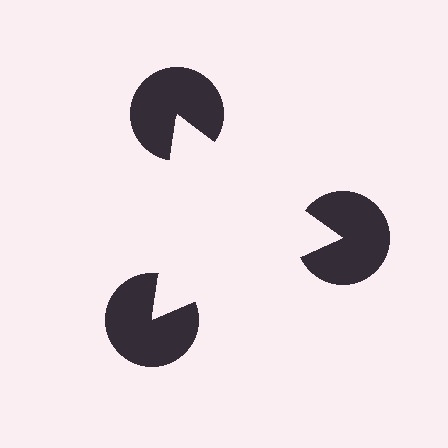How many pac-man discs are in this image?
There are 3 — one at each vertex of the illusory triangle.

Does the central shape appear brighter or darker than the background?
It typically appears slightly brighter than the background, even though no actual brightness change is drawn.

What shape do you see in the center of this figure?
An illusory triangle — its edges are inferred from the aligned wedge cuts in the pac-man discs, not physically drawn.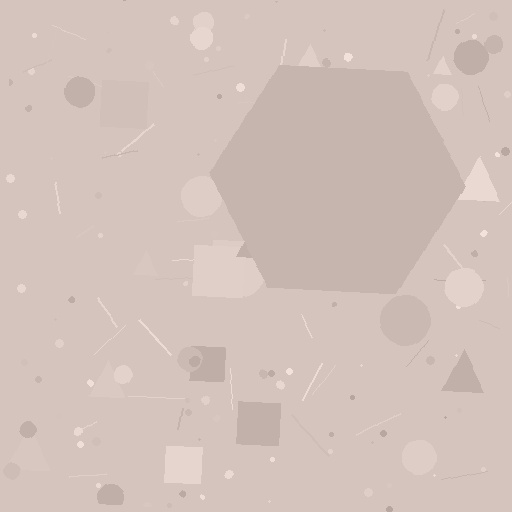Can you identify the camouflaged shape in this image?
The camouflaged shape is a hexagon.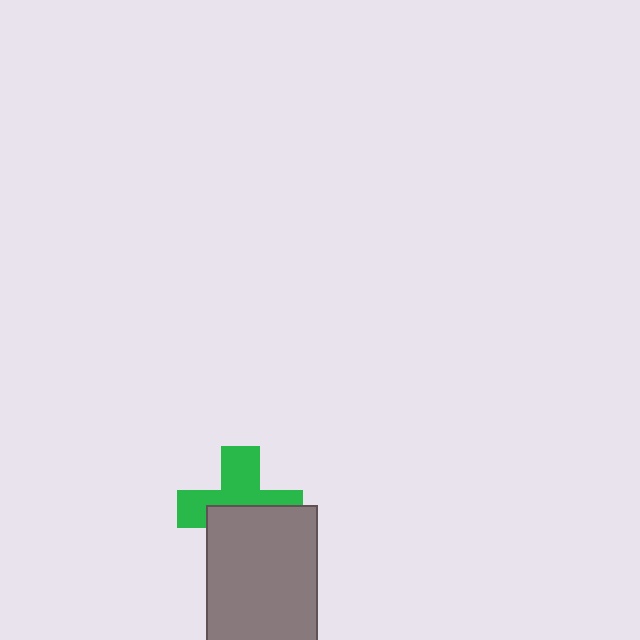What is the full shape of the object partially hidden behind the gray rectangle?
The partially hidden object is a green cross.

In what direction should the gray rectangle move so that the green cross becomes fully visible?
The gray rectangle should move down. That is the shortest direction to clear the overlap and leave the green cross fully visible.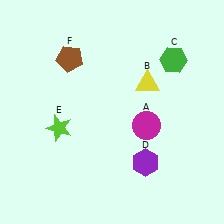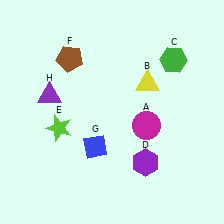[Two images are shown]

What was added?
A blue diamond (G), a purple triangle (H) were added in Image 2.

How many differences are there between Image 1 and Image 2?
There are 2 differences between the two images.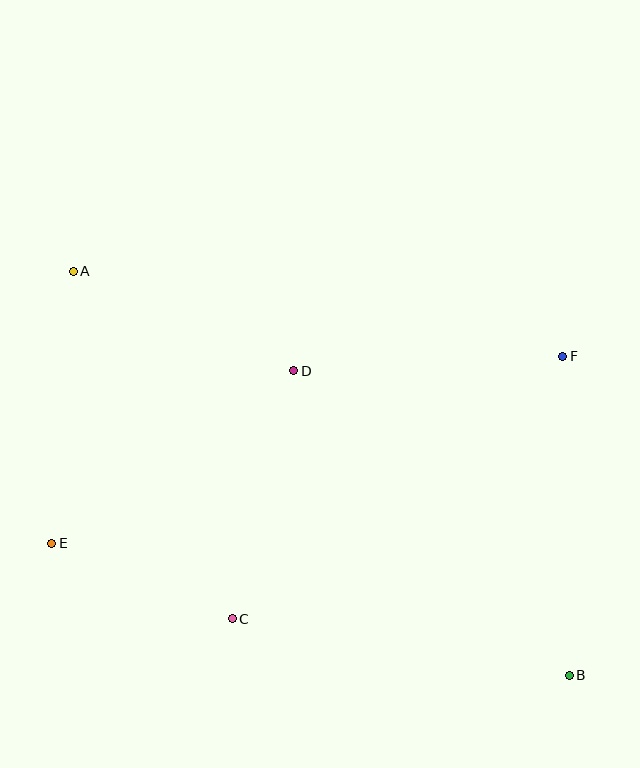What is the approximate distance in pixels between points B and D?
The distance between B and D is approximately 411 pixels.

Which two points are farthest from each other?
Points A and B are farthest from each other.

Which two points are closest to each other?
Points C and E are closest to each other.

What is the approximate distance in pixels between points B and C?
The distance between B and C is approximately 342 pixels.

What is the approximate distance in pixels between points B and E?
The distance between B and E is approximately 534 pixels.